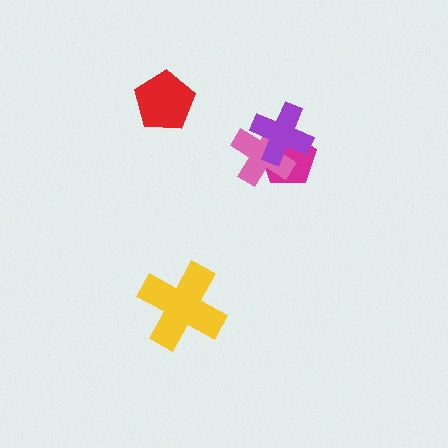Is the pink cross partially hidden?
Yes, it is partially covered by another shape.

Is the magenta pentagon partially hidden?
Yes, it is partially covered by another shape.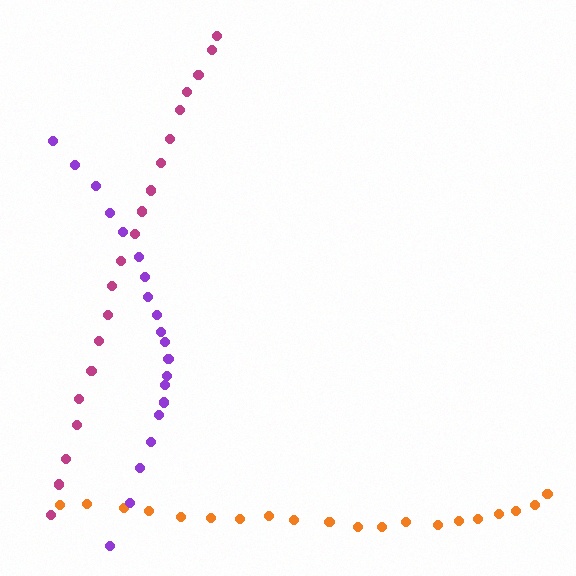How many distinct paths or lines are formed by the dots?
There are 3 distinct paths.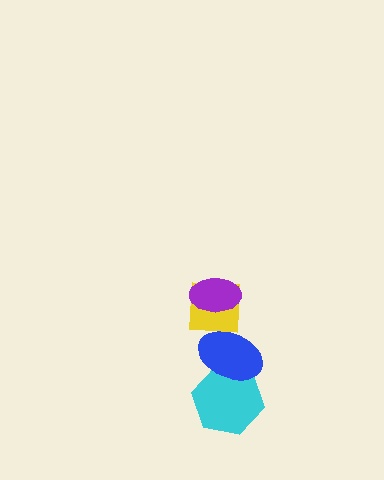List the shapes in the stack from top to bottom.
From top to bottom: the purple ellipse, the yellow square, the blue ellipse, the cyan hexagon.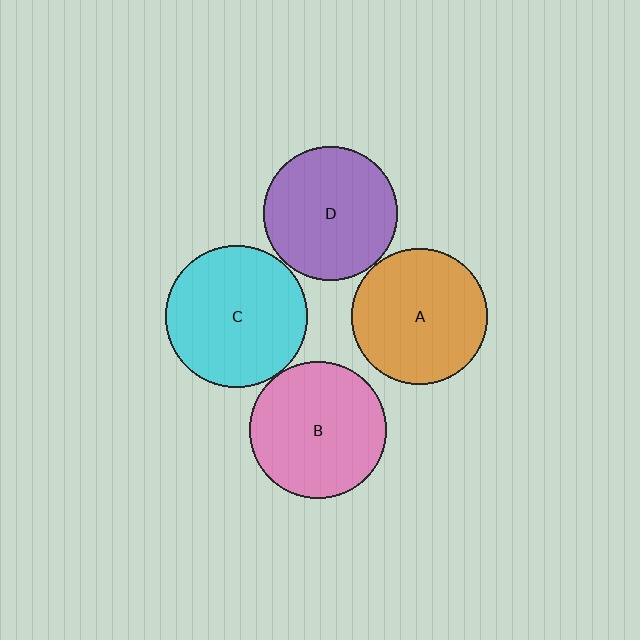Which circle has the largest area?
Circle C (cyan).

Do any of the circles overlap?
No, none of the circles overlap.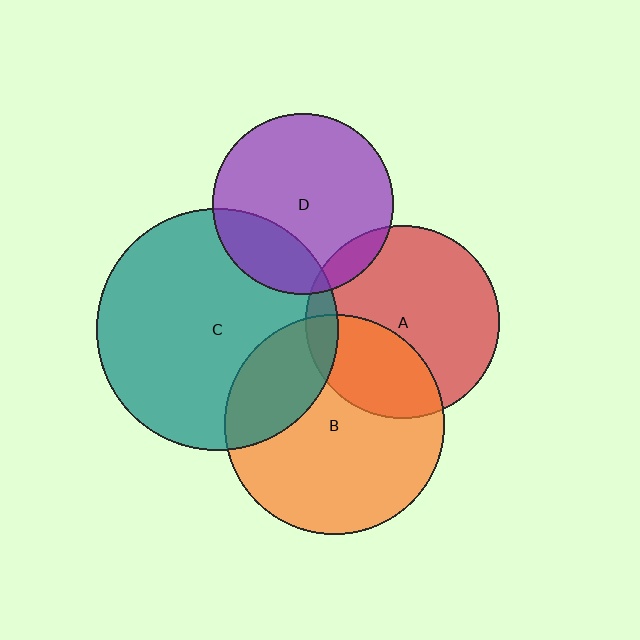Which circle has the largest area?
Circle C (teal).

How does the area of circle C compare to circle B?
Approximately 1.2 times.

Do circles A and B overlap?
Yes.